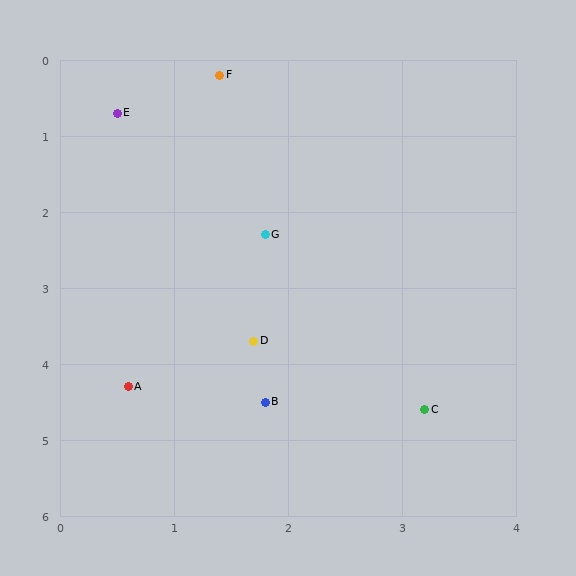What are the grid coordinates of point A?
Point A is at approximately (0.6, 4.3).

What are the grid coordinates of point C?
Point C is at approximately (3.2, 4.6).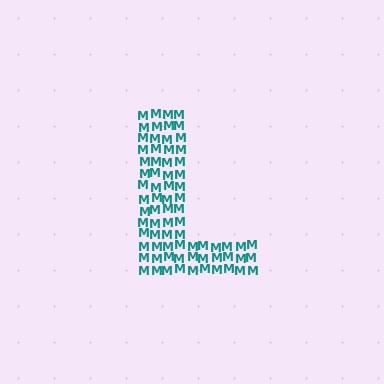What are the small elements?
The small elements are letter M's.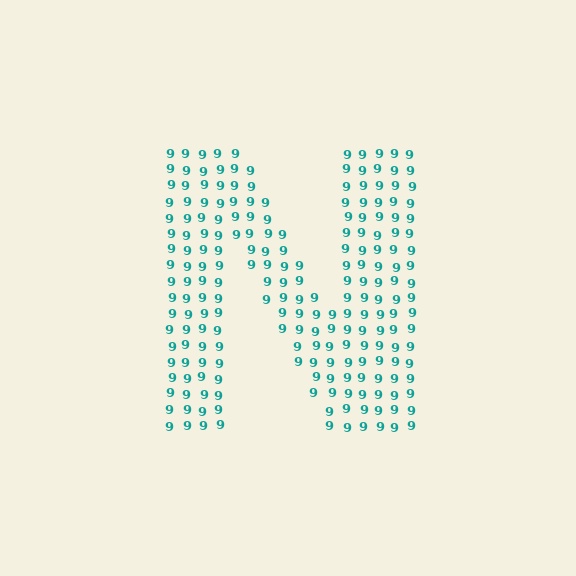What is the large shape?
The large shape is the letter N.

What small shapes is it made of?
It is made of small digit 9's.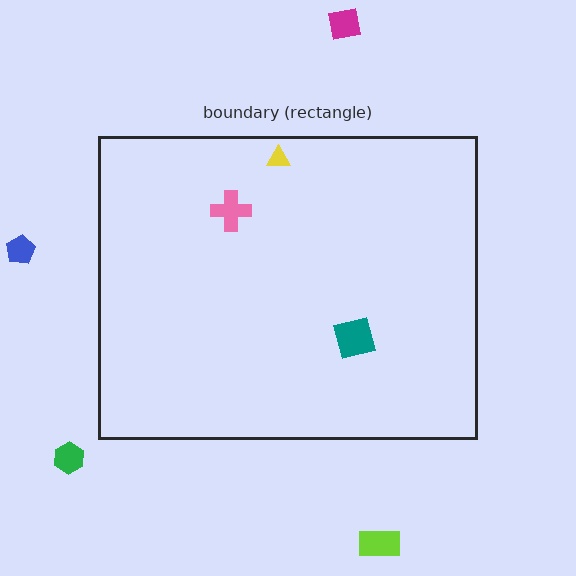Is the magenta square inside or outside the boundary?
Outside.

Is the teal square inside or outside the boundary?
Inside.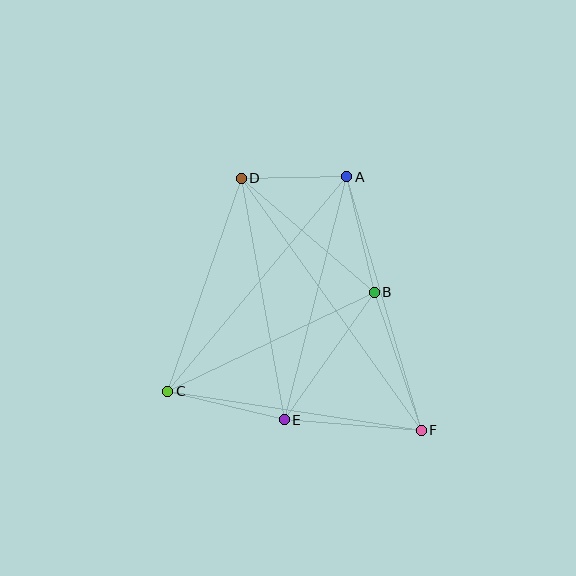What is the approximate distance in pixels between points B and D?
The distance between B and D is approximately 175 pixels.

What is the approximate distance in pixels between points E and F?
The distance between E and F is approximately 138 pixels.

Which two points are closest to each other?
Points A and D are closest to each other.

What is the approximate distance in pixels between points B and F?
The distance between B and F is approximately 146 pixels.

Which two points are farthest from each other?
Points D and F are farthest from each other.